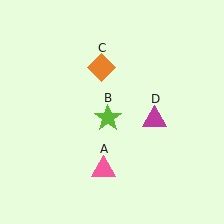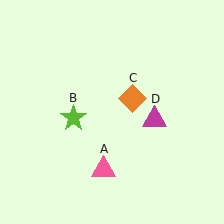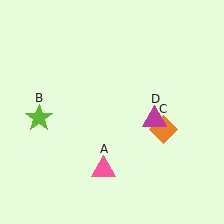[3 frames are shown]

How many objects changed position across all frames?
2 objects changed position: lime star (object B), orange diamond (object C).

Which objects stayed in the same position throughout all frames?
Pink triangle (object A) and magenta triangle (object D) remained stationary.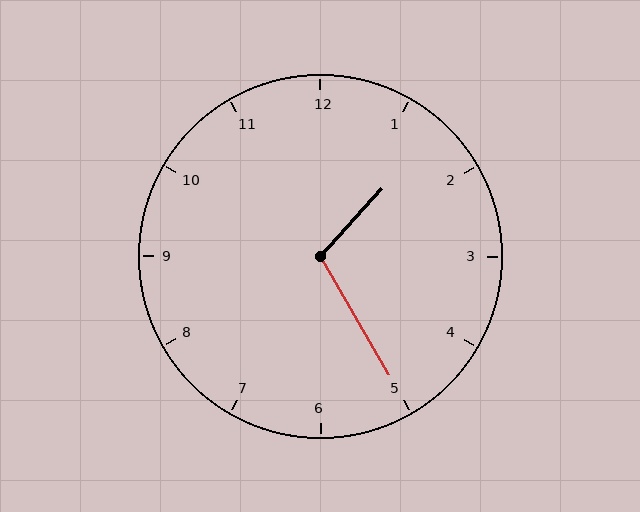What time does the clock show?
1:25.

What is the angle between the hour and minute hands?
Approximately 108 degrees.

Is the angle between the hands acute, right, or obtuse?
It is obtuse.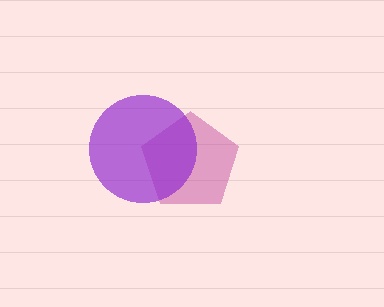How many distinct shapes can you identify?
There are 2 distinct shapes: a magenta pentagon, a purple circle.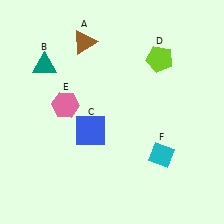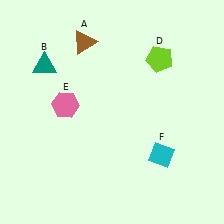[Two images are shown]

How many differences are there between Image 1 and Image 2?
There is 1 difference between the two images.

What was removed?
The blue square (C) was removed in Image 2.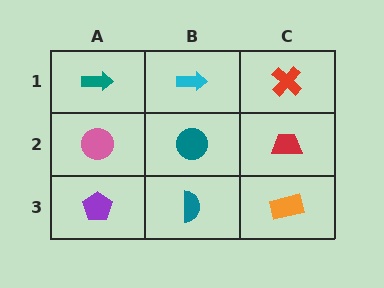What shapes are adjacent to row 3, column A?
A pink circle (row 2, column A), a teal semicircle (row 3, column B).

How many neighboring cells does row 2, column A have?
3.